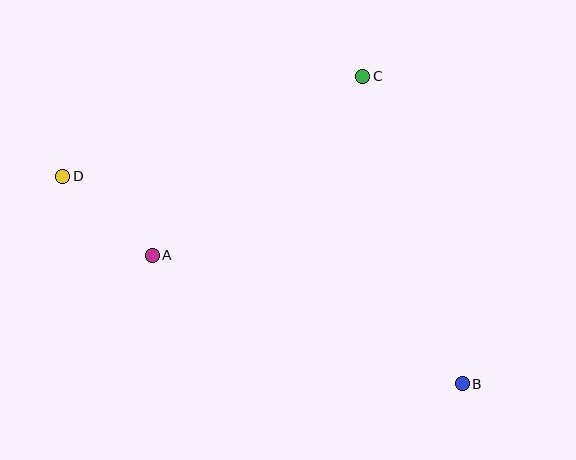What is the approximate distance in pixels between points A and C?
The distance between A and C is approximately 276 pixels.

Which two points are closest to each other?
Points A and D are closest to each other.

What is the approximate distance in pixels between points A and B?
The distance between A and B is approximately 336 pixels.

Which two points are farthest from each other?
Points B and D are farthest from each other.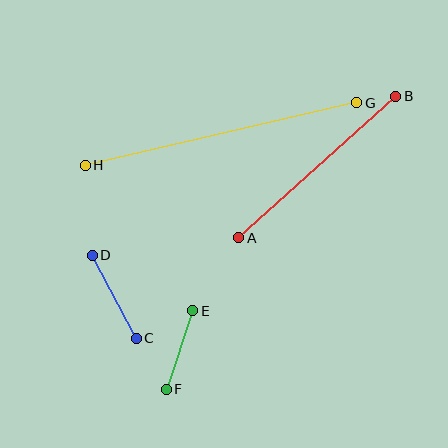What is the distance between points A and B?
The distance is approximately 212 pixels.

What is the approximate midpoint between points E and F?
The midpoint is at approximately (180, 350) pixels.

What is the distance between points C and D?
The distance is approximately 94 pixels.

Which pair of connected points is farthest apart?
Points G and H are farthest apart.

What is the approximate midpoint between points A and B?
The midpoint is at approximately (317, 167) pixels.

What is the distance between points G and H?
The distance is approximately 279 pixels.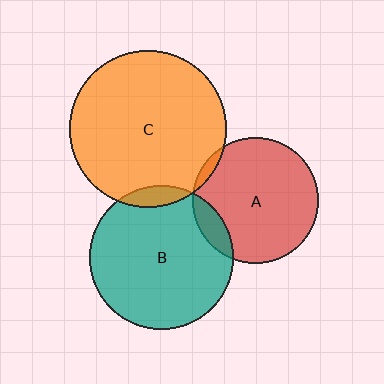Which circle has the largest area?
Circle C (orange).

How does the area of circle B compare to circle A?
Approximately 1.3 times.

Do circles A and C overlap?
Yes.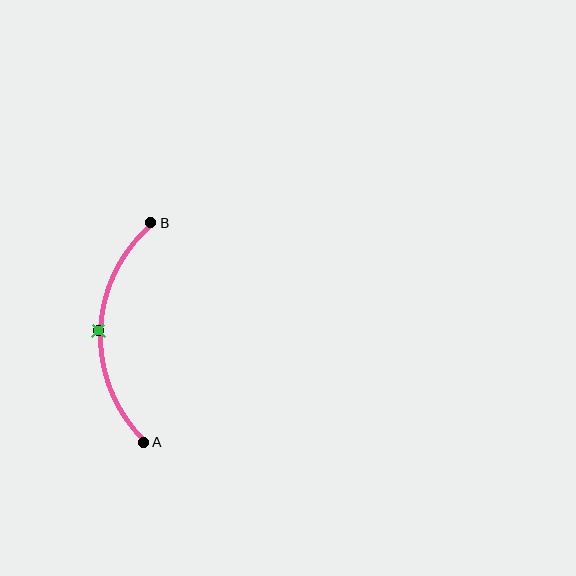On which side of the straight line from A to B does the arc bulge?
The arc bulges to the left of the straight line connecting A and B.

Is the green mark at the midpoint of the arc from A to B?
Yes. The green mark lies on the arc at equal arc-length from both A and B — it is the arc midpoint.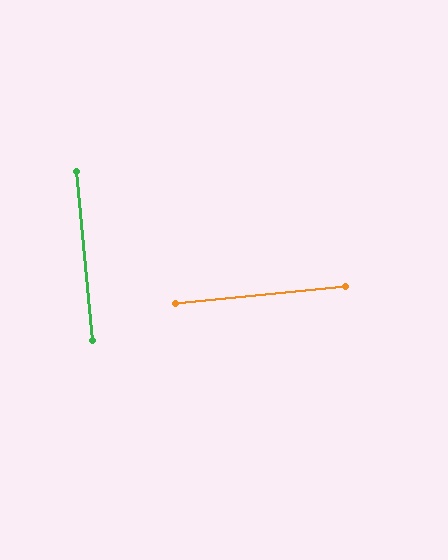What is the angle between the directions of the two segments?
Approximately 89 degrees.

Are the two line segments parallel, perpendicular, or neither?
Perpendicular — they meet at approximately 89°.